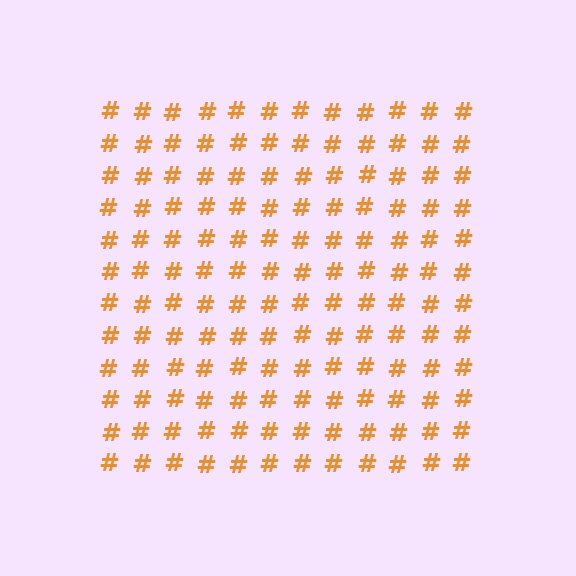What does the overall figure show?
The overall figure shows a square.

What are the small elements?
The small elements are hash symbols.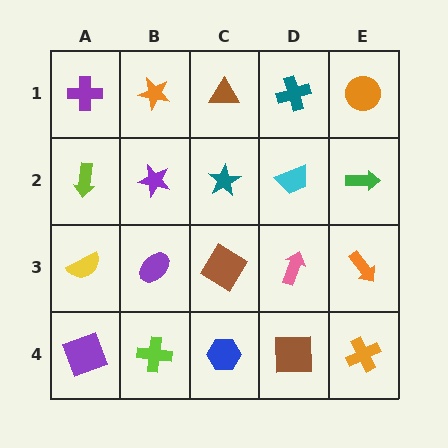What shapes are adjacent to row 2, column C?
A brown triangle (row 1, column C), a brown diamond (row 3, column C), a purple star (row 2, column B), a cyan trapezoid (row 2, column D).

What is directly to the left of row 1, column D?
A brown triangle.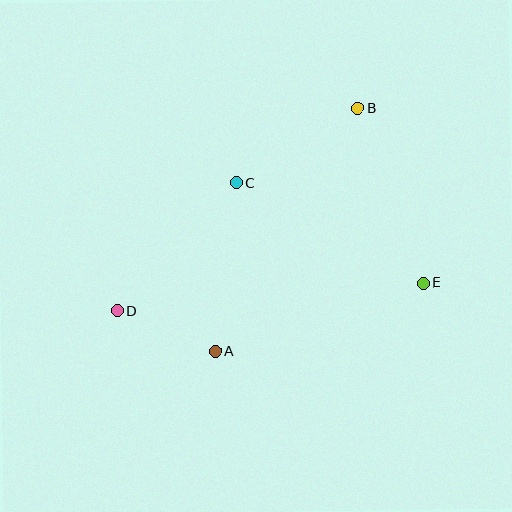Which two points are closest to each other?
Points A and D are closest to each other.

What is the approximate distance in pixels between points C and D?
The distance between C and D is approximately 175 pixels.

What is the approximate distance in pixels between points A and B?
The distance between A and B is approximately 281 pixels.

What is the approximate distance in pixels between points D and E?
The distance between D and E is approximately 308 pixels.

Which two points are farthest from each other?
Points B and D are farthest from each other.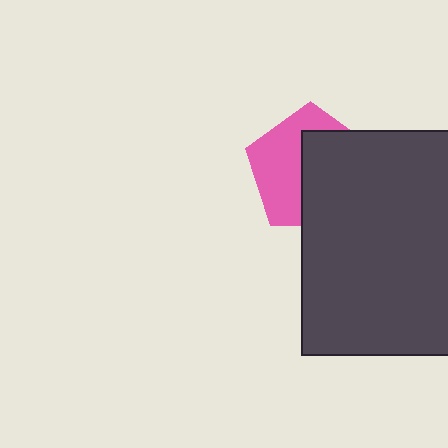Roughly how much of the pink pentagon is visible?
About half of it is visible (roughly 47%).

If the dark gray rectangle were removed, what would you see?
You would see the complete pink pentagon.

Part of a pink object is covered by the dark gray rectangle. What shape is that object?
It is a pentagon.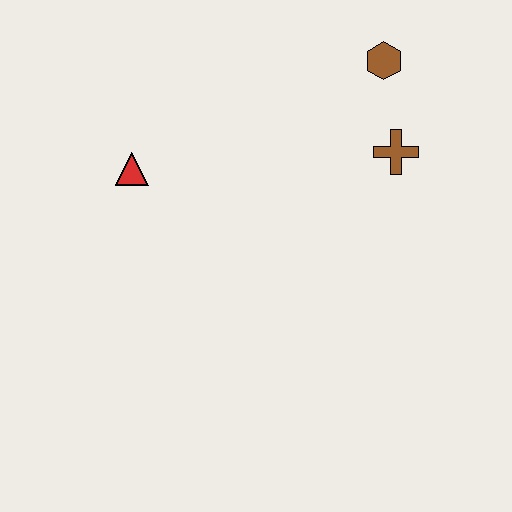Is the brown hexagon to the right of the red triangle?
Yes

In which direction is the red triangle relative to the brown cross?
The red triangle is to the left of the brown cross.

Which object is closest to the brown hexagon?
The brown cross is closest to the brown hexagon.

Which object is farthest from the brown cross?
The red triangle is farthest from the brown cross.